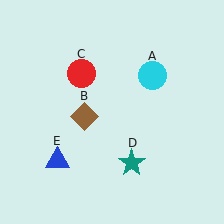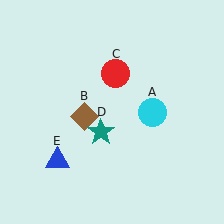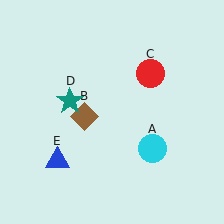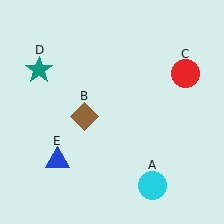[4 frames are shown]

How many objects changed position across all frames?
3 objects changed position: cyan circle (object A), red circle (object C), teal star (object D).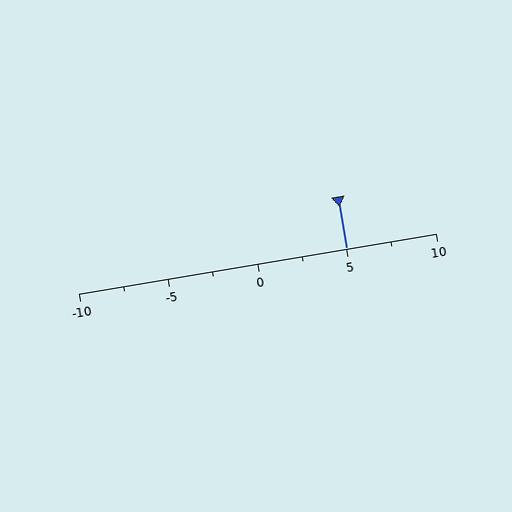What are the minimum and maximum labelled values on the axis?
The axis runs from -10 to 10.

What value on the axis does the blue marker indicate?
The marker indicates approximately 5.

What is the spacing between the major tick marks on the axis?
The major ticks are spaced 5 apart.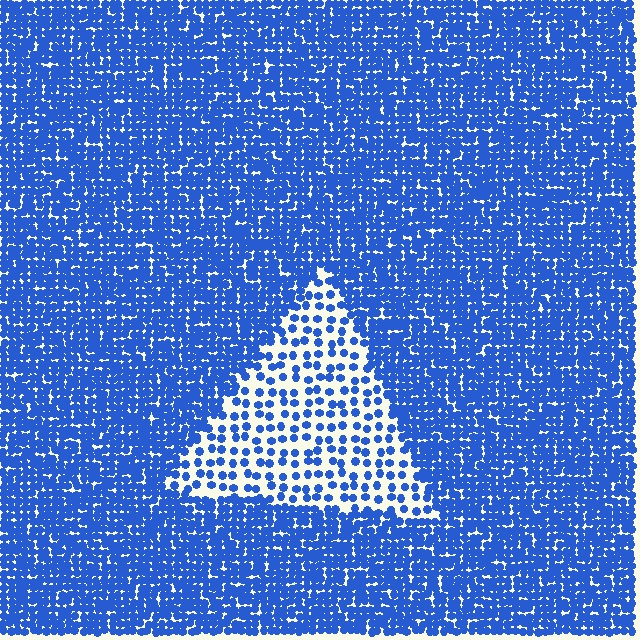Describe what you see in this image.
The image contains small blue elements arranged at two different densities. A triangle-shaped region is visible where the elements are less densely packed than the surrounding area.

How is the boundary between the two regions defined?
The boundary is defined by a change in element density (approximately 2.8x ratio). All elements are the same color, size, and shape.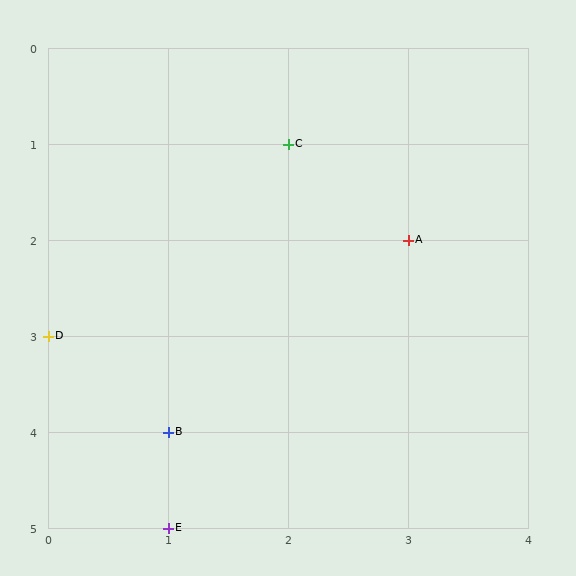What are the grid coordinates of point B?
Point B is at grid coordinates (1, 4).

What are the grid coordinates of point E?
Point E is at grid coordinates (1, 5).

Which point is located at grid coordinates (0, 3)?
Point D is at (0, 3).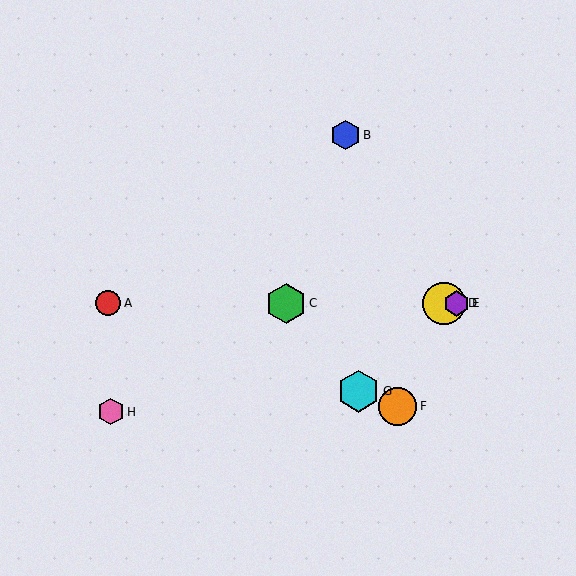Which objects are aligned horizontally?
Objects A, C, D, E are aligned horizontally.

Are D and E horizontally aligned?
Yes, both are at y≈303.